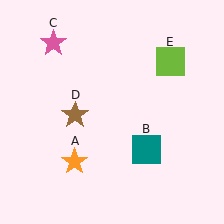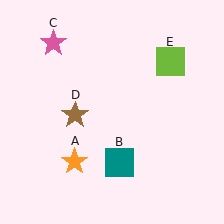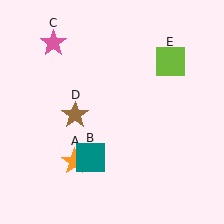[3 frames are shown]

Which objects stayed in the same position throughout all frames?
Orange star (object A) and pink star (object C) and brown star (object D) and lime square (object E) remained stationary.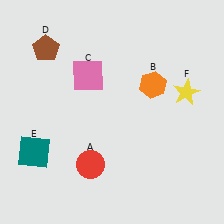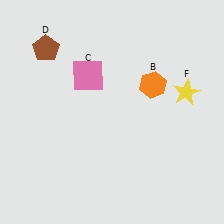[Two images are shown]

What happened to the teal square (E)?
The teal square (E) was removed in Image 2. It was in the bottom-left area of Image 1.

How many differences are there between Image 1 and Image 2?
There are 2 differences between the two images.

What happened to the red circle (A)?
The red circle (A) was removed in Image 2. It was in the bottom-left area of Image 1.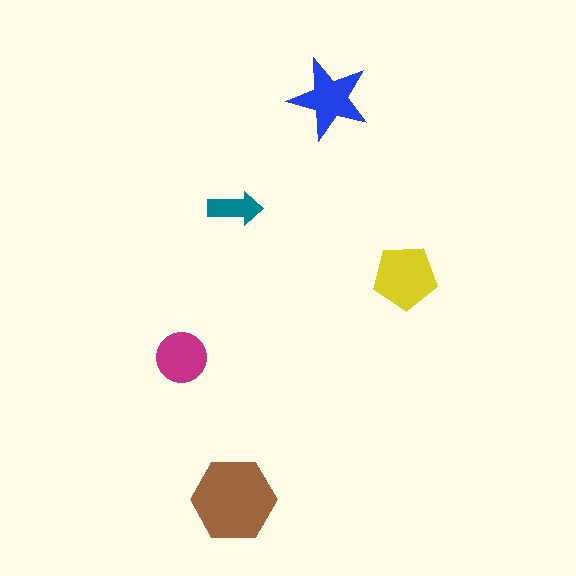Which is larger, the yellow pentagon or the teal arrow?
The yellow pentagon.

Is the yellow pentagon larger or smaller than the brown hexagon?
Smaller.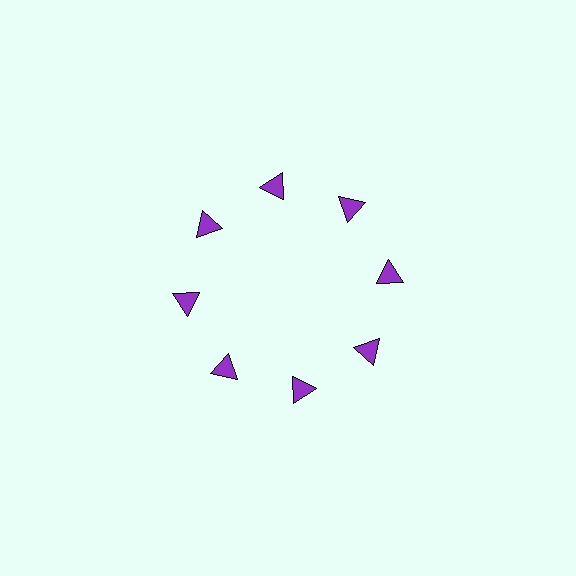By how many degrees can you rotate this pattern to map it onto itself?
The pattern maps onto itself every 45 degrees of rotation.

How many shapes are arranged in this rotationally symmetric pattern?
There are 8 shapes, arranged in 8 groups of 1.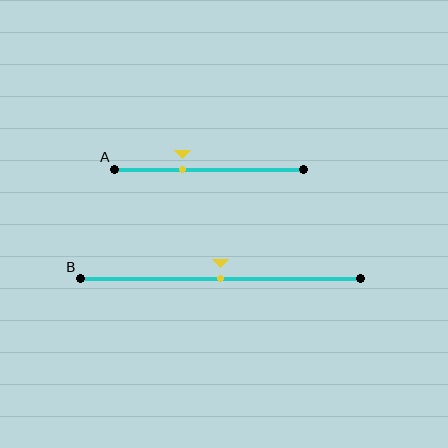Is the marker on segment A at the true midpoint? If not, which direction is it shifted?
No, the marker on segment A is shifted to the left by about 14% of the segment length.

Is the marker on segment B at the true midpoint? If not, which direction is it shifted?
Yes, the marker on segment B is at the true midpoint.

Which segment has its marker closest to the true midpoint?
Segment B has its marker closest to the true midpoint.